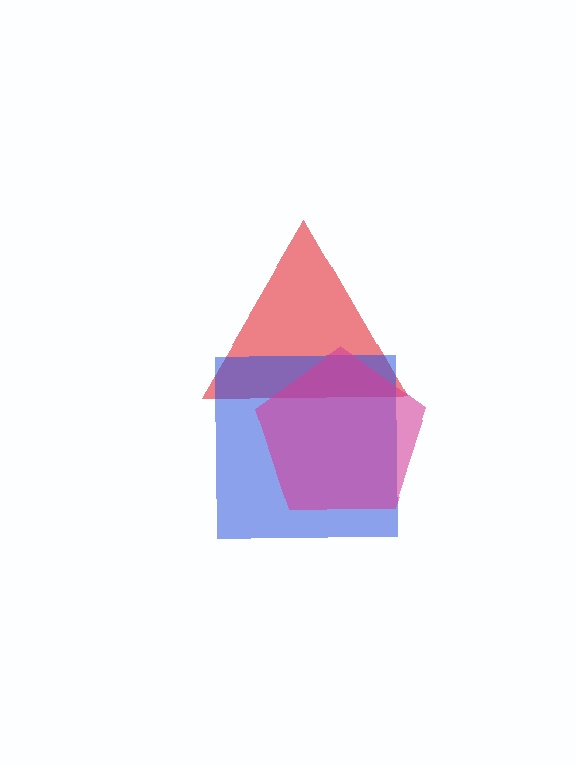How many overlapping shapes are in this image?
There are 3 overlapping shapes in the image.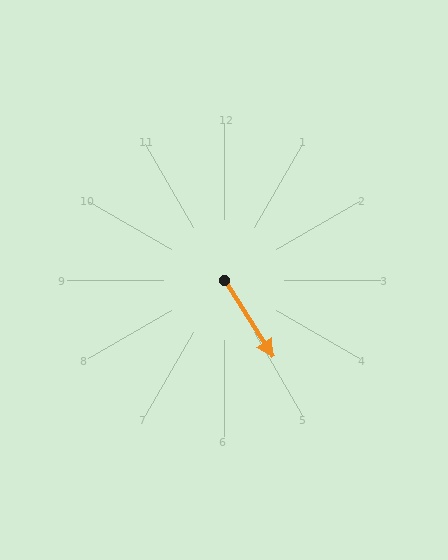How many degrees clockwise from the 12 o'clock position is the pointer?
Approximately 147 degrees.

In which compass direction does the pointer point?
Southeast.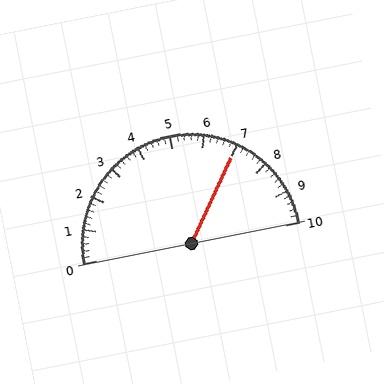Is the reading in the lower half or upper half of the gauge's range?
The reading is in the upper half of the range (0 to 10).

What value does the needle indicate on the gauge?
The needle indicates approximately 7.0.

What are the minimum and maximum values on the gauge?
The gauge ranges from 0 to 10.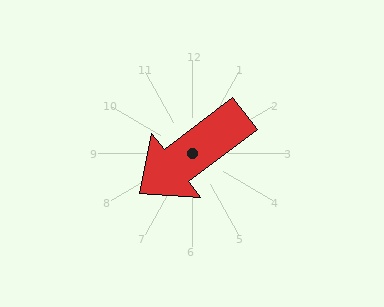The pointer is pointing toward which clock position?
Roughly 8 o'clock.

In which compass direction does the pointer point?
Southwest.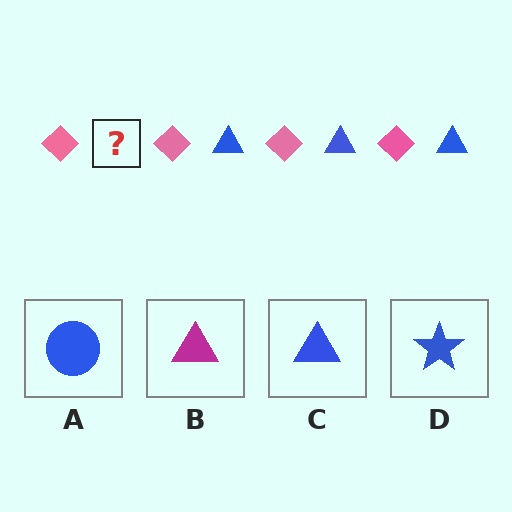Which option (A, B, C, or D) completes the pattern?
C.